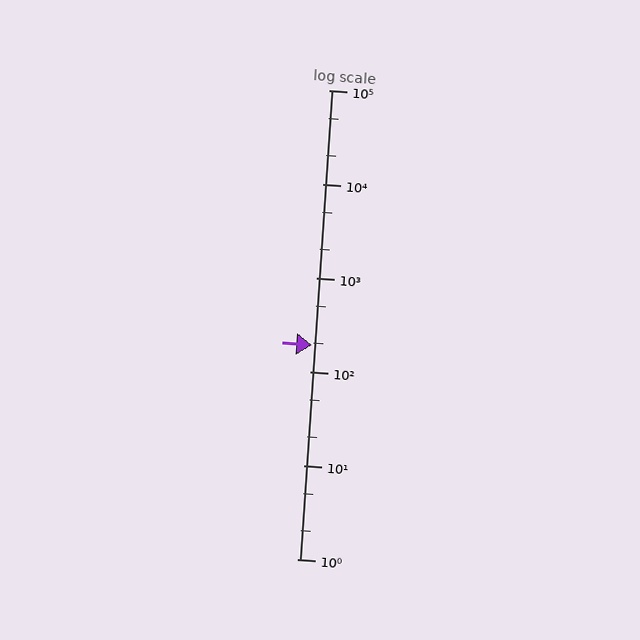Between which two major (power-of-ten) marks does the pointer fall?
The pointer is between 100 and 1000.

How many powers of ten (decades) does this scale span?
The scale spans 5 decades, from 1 to 100000.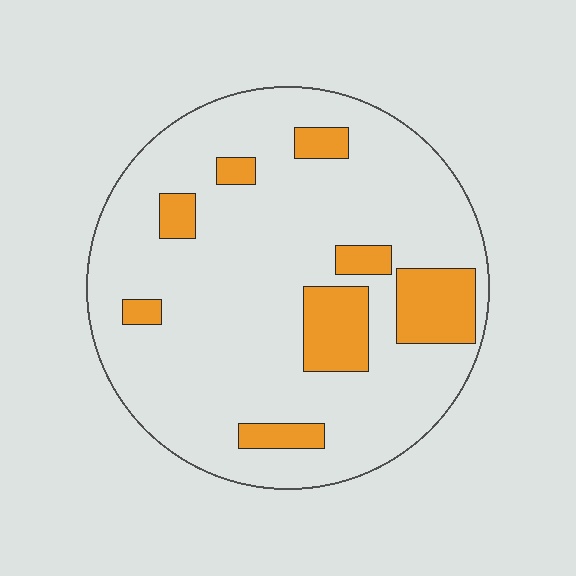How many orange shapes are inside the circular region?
8.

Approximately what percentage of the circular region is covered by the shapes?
Approximately 15%.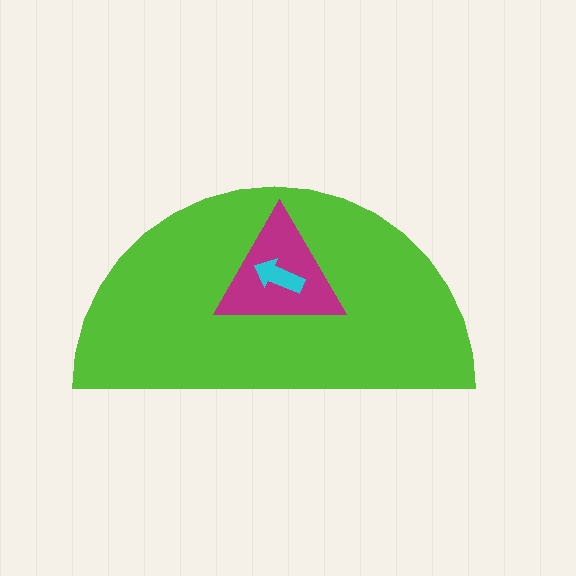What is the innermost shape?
The cyan arrow.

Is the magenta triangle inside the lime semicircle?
Yes.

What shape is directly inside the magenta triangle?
The cyan arrow.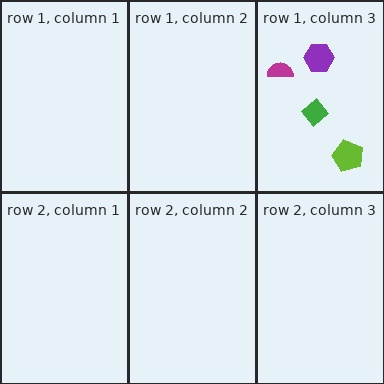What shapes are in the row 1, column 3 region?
The magenta semicircle, the lime pentagon, the green diamond, the purple hexagon.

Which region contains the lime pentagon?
The row 1, column 3 region.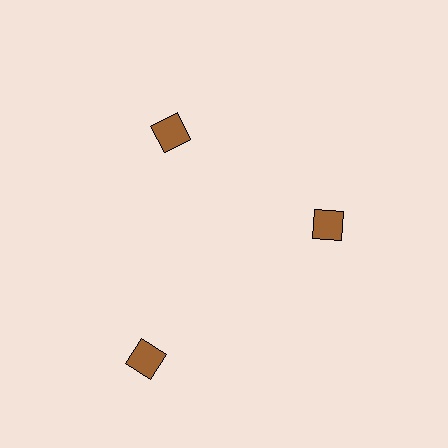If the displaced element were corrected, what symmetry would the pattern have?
It would have 3-fold rotational symmetry — the pattern would map onto itself every 120 degrees.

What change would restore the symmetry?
The symmetry would be restored by moving it inward, back onto the ring so that all 3 diamonds sit at equal angles and equal distance from the center.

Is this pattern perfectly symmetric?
No. The 3 brown diamonds are arranged in a ring, but one element near the 7 o'clock position is pushed outward from the center, breaking the 3-fold rotational symmetry.